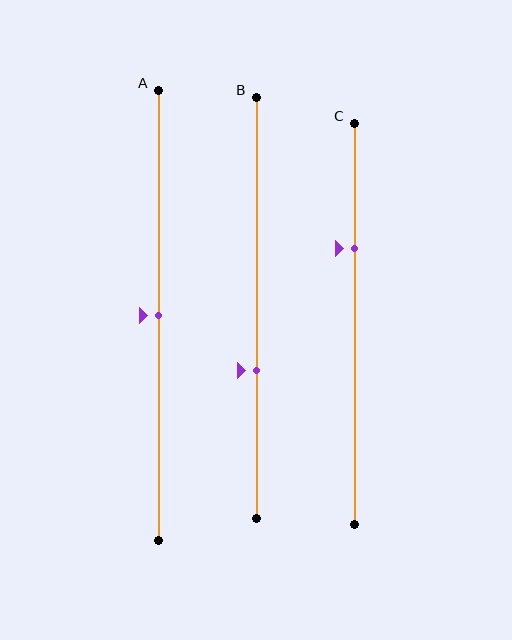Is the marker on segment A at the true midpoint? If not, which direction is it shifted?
Yes, the marker on segment A is at the true midpoint.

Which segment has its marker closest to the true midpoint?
Segment A has its marker closest to the true midpoint.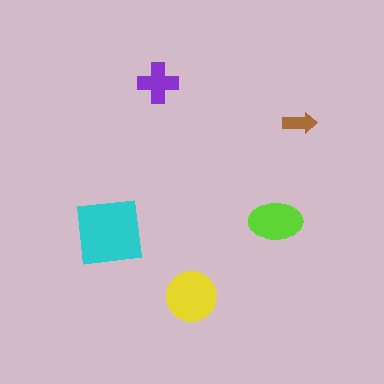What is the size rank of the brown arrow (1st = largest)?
5th.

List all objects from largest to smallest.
The cyan square, the yellow circle, the lime ellipse, the purple cross, the brown arrow.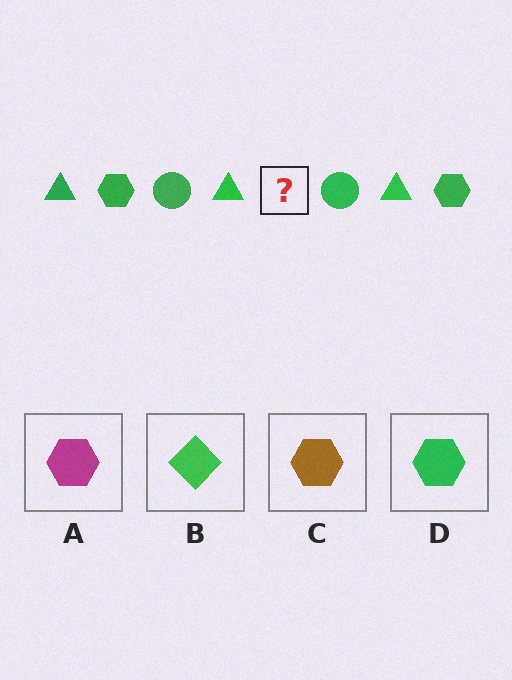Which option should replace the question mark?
Option D.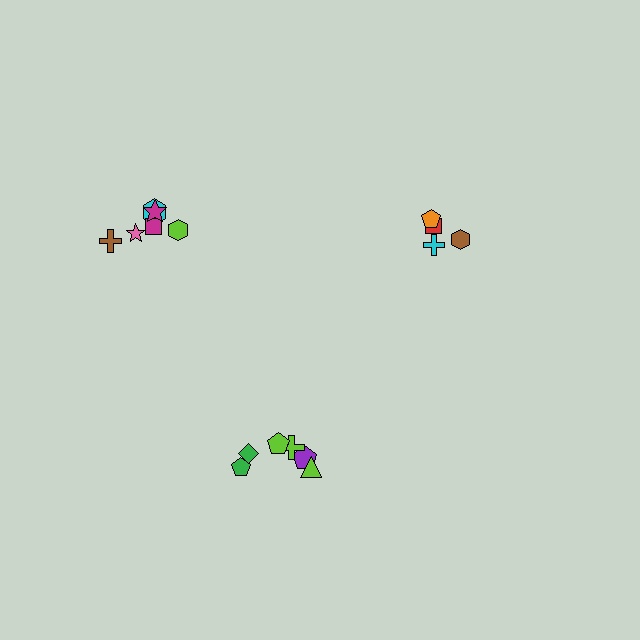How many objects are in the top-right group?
There are 4 objects.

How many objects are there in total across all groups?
There are 16 objects.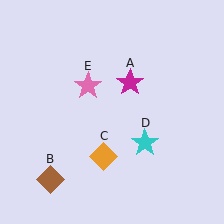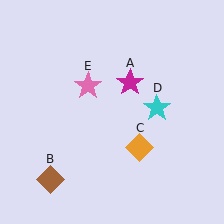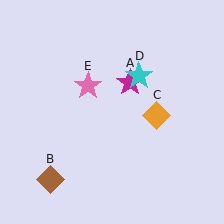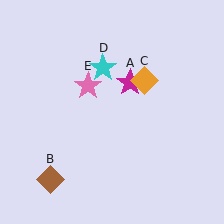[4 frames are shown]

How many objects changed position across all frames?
2 objects changed position: orange diamond (object C), cyan star (object D).